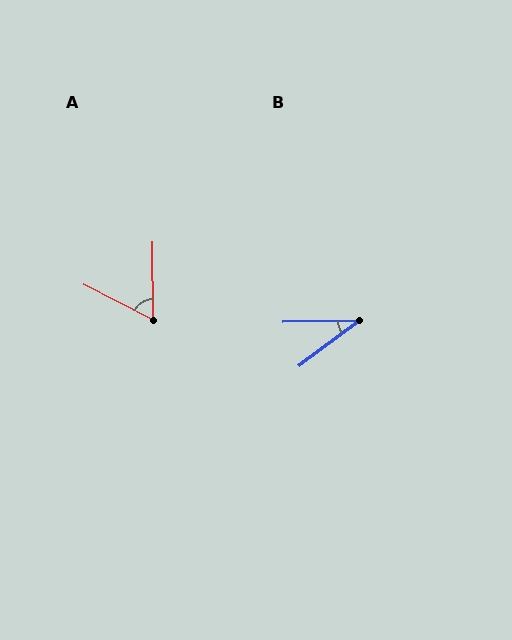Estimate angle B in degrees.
Approximately 35 degrees.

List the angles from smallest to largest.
B (35°), A (62°).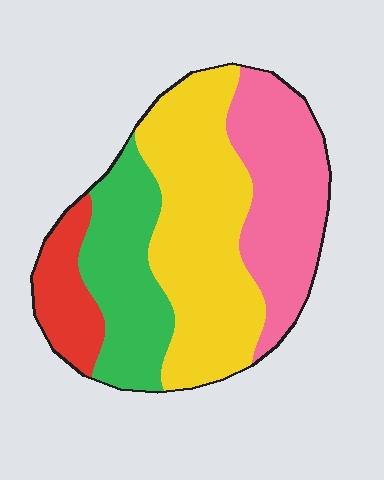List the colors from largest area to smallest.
From largest to smallest: yellow, pink, green, red.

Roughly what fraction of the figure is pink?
Pink covers about 25% of the figure.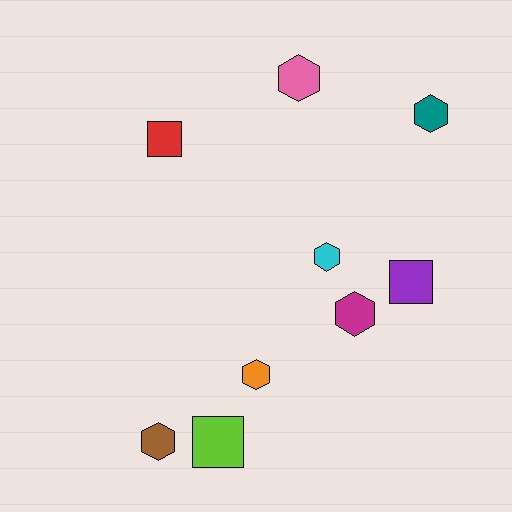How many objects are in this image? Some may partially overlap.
There are 9 objects.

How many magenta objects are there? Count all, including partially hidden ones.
There is 1 magenta object.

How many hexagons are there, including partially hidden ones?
There are 6 hexagons.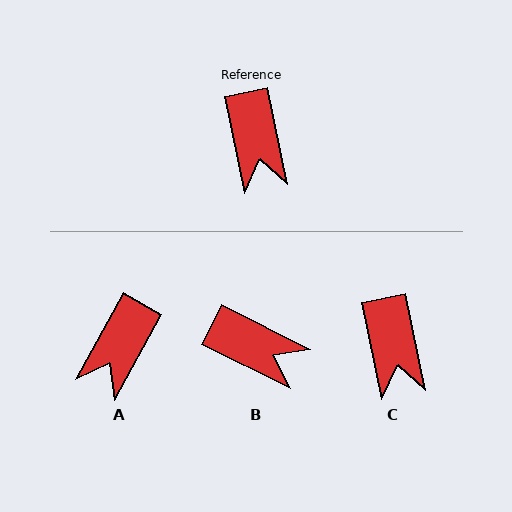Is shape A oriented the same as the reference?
No, it is off by about 41 degrees.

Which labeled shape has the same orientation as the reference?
C.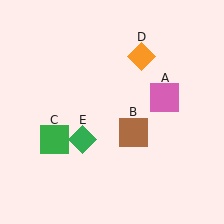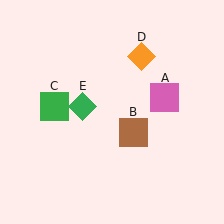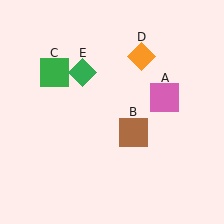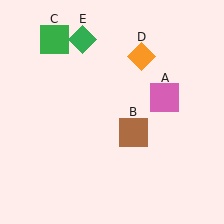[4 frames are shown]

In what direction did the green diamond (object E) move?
The green diamond (object E) moved up.